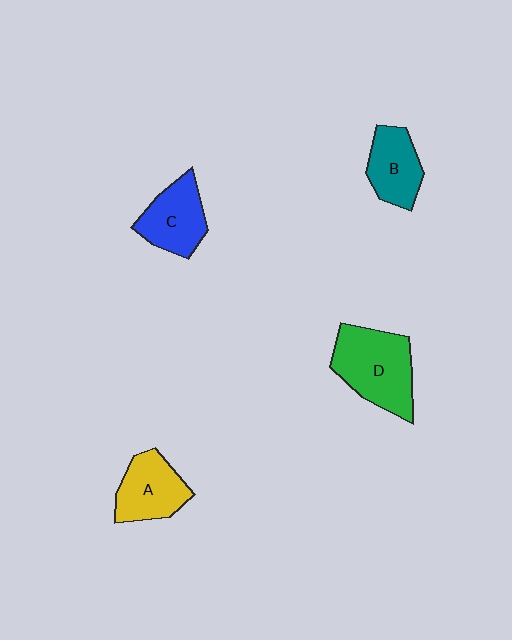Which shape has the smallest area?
Shape B (teal).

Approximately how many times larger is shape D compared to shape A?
Approximately 1.4 times.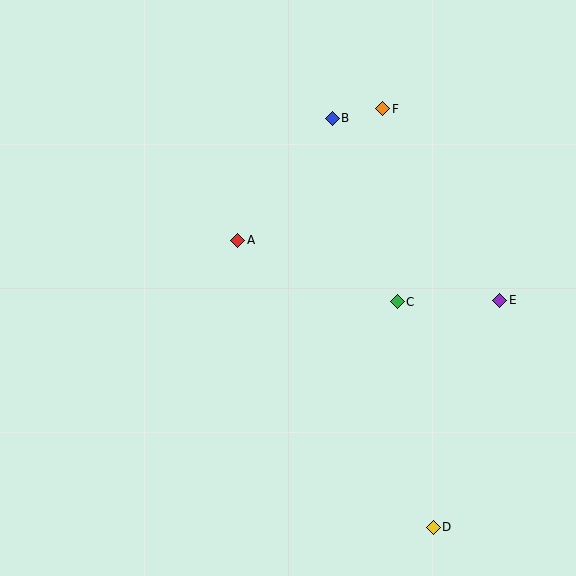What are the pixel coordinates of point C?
Point C is at (397, 302).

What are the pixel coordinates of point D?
Point D is at (433, 527).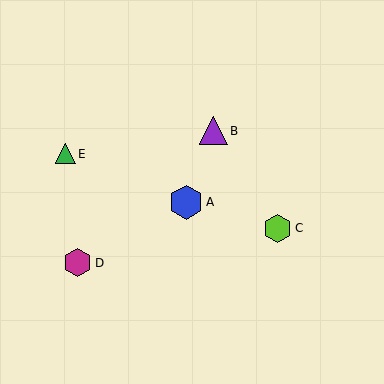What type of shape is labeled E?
Shape E is a green triangle.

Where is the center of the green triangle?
The center of the green triangle is at (65, 154).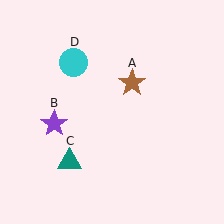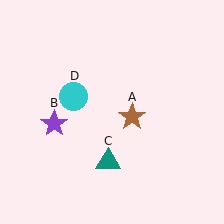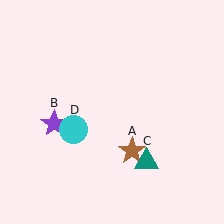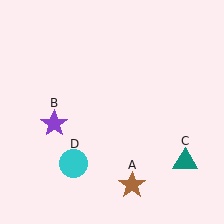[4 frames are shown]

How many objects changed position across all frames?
3 objects changed position: brown star (object A), teal triangle (object C), cyan circle (object D).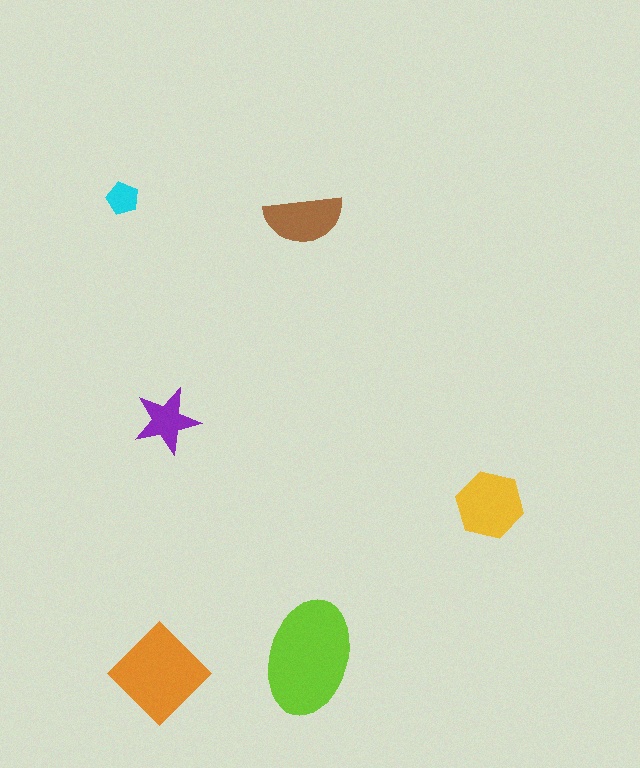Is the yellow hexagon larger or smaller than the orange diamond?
Smaller.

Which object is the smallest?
The cyan pentagon.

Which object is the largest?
The lime ellipse.